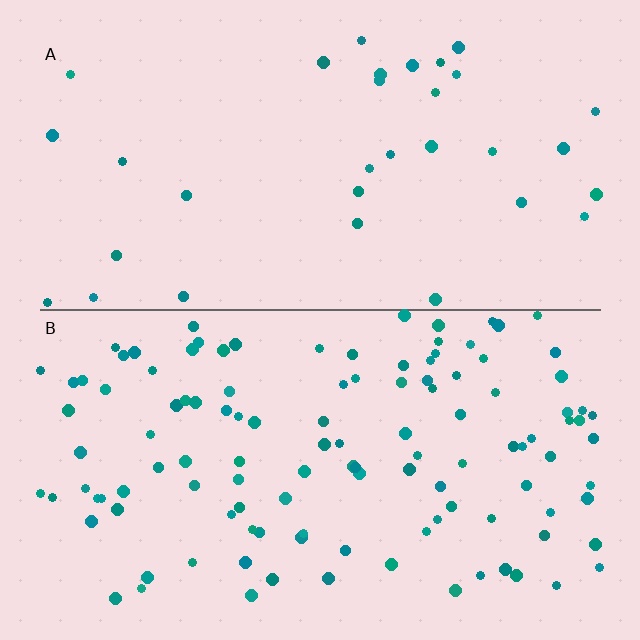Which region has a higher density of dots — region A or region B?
B (the bottom).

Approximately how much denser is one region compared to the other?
Approximately 3.6× — region B over region A.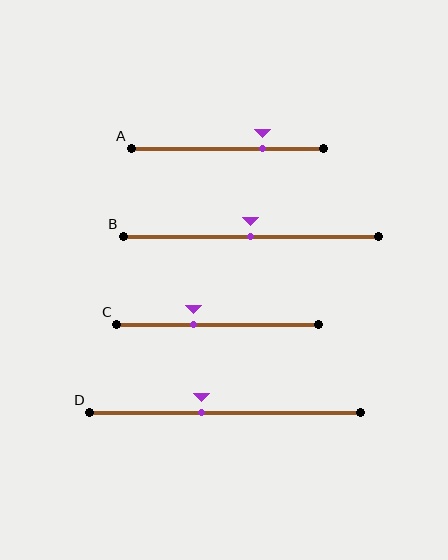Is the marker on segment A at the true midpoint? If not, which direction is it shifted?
No, the marker on segment A is shifted to the right by about 18% of the segment length.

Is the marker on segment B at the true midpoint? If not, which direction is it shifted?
Yes, the marker on segment B is at the true midpoint.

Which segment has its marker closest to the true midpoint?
Segment B has its marker closest to the true midpoint.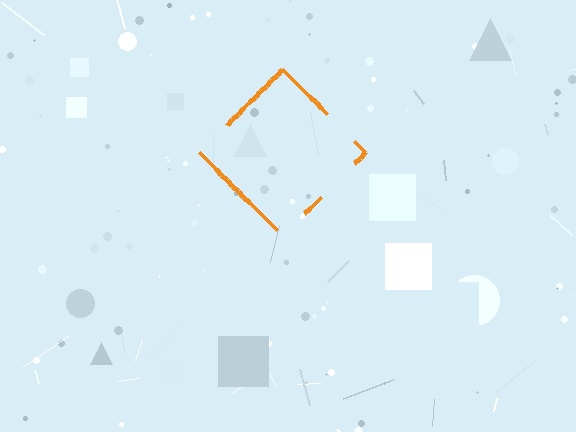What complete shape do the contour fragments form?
The contour fragments form a diamond.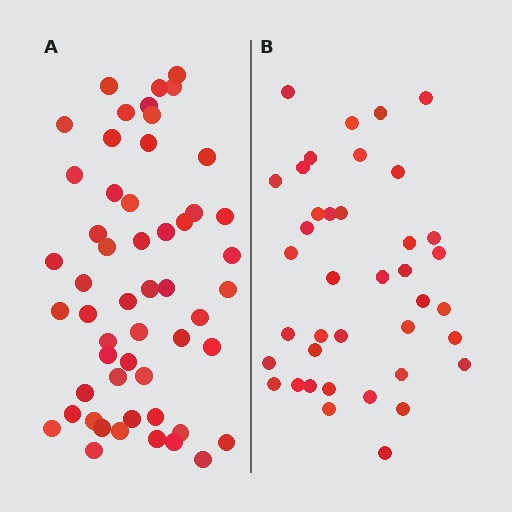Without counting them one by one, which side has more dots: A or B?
Region A (the left region) has more dots.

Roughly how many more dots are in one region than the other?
Region A has approximately 15 more dots than region B.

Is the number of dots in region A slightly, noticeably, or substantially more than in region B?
Region A has noticeably more, but not dramatically so. The ratio is roughly 1.4 to 1.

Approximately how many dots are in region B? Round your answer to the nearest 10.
About 40 dots. (The exact count is 39, which rounds to 40.)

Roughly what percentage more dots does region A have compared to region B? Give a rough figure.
About 35% more.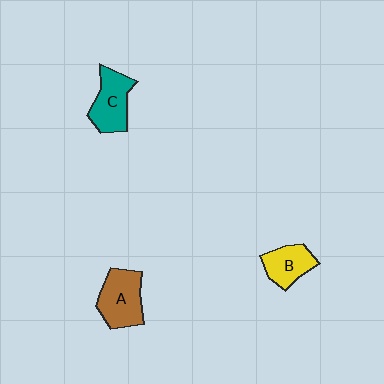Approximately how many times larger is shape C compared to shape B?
Approximately 1.2 times.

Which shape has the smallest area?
Shape B (yellow).